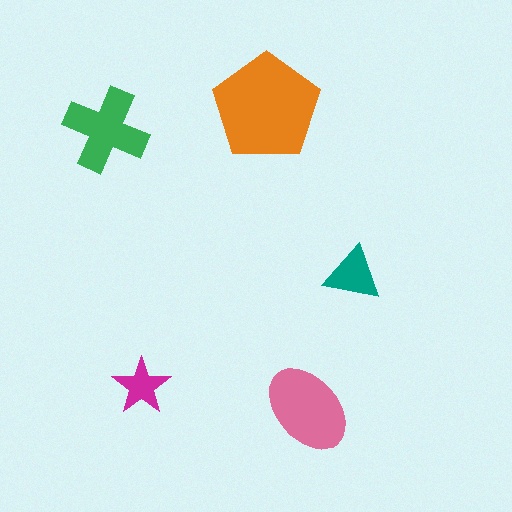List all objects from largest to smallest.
The orange pentagon, the pink ellipse, the green cross, the teal triangle, the magenta star.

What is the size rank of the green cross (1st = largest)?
3rd.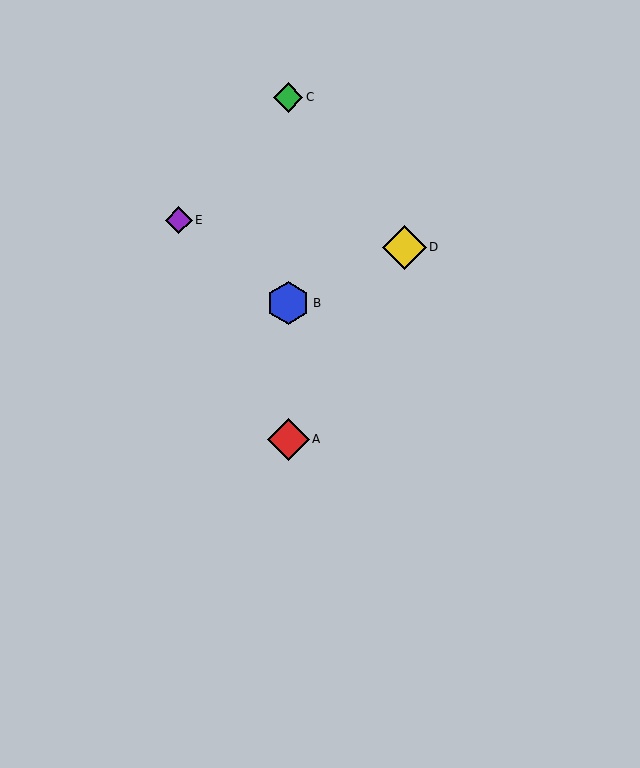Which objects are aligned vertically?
Objects A, B, C are aligned vertically.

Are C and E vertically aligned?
No, C is at x≈288 and E is at x≈179.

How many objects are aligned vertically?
3 objects (A, B, C) are aligned vertically.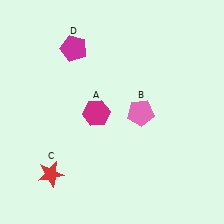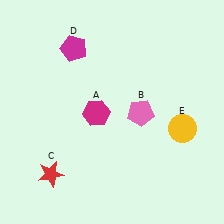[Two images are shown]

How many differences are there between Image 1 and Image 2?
There is 1 difference between the two images.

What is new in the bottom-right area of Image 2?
A yellow circle (E) was added in the bottom-right area of Image 2.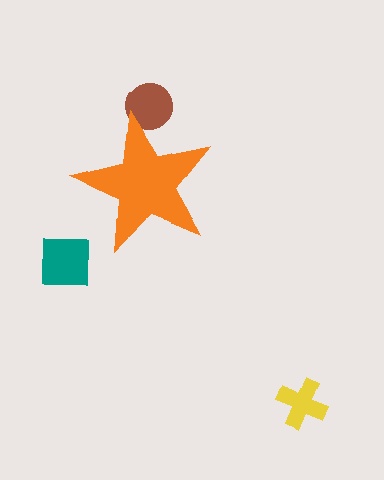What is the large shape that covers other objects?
An orange star.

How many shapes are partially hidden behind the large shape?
1 shape is partially hidden.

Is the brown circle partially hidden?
Yes, the brown circle is partially hidden behind the orange star.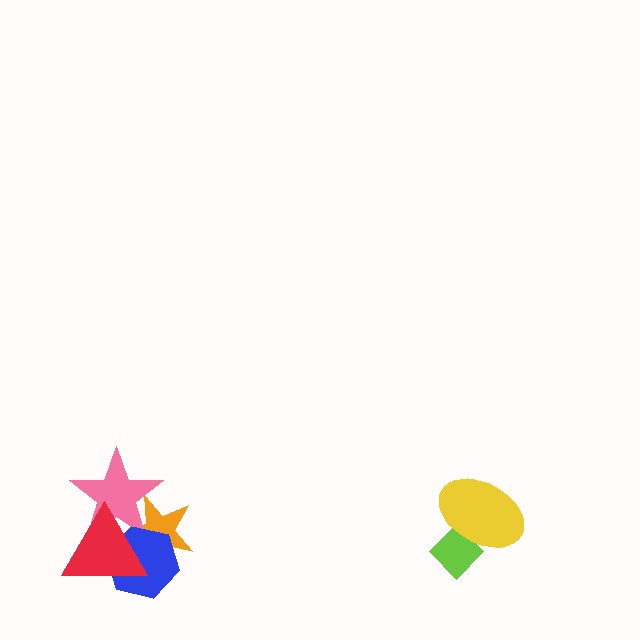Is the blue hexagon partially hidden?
Yes, it is partially covered by another shape.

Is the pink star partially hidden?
Yes, it is partially covered by another shape.